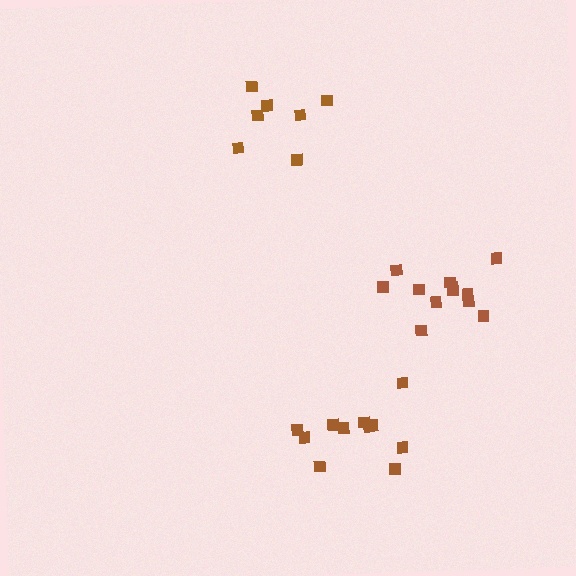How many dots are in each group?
Group 1: 12 dots, Group 2: 7 dots, Group 3: 11 dots (30 total).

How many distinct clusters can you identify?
There are 3 distinct clusters.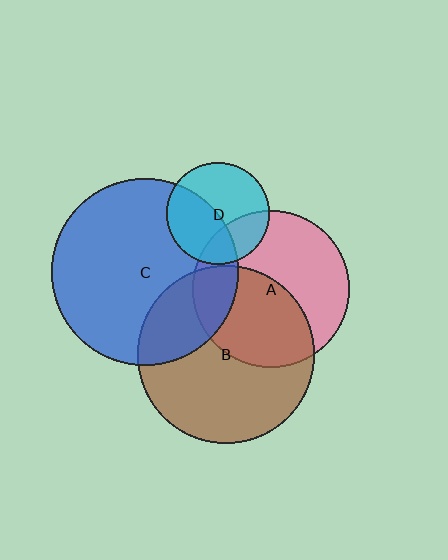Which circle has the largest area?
Circle C (blue).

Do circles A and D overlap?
Yes.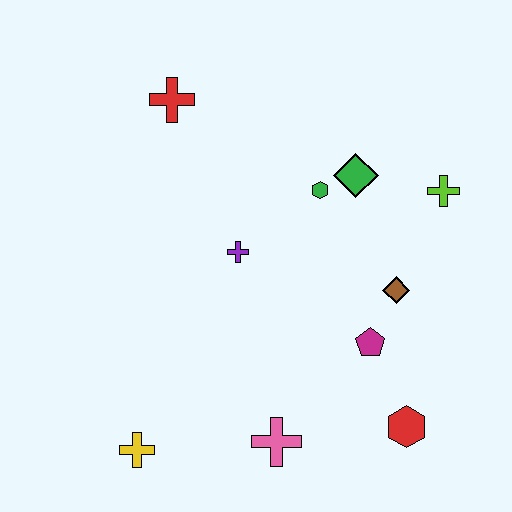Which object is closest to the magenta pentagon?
The brown diamond is closest to the magenta pentagon.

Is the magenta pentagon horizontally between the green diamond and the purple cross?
No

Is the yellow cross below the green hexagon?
Yes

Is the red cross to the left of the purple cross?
Yes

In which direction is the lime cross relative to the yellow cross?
The lime cross is to the right of the yellow cross.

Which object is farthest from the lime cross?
The yellow cross is farthest from the lime cross.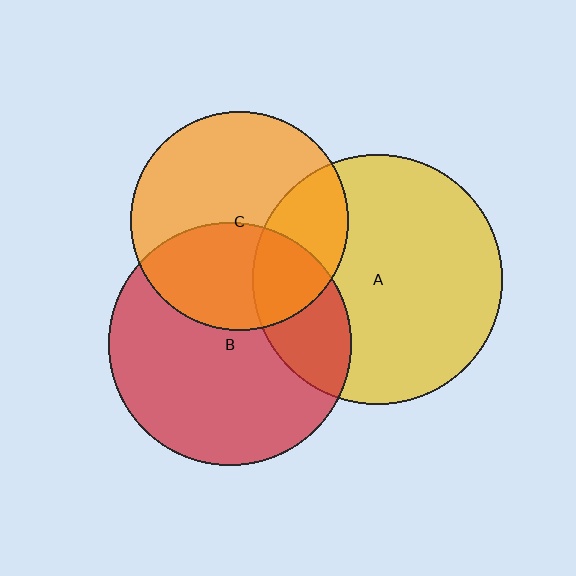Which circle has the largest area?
Circle A (yellow).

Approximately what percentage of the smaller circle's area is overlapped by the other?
Approximately 30%.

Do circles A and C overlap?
Yes.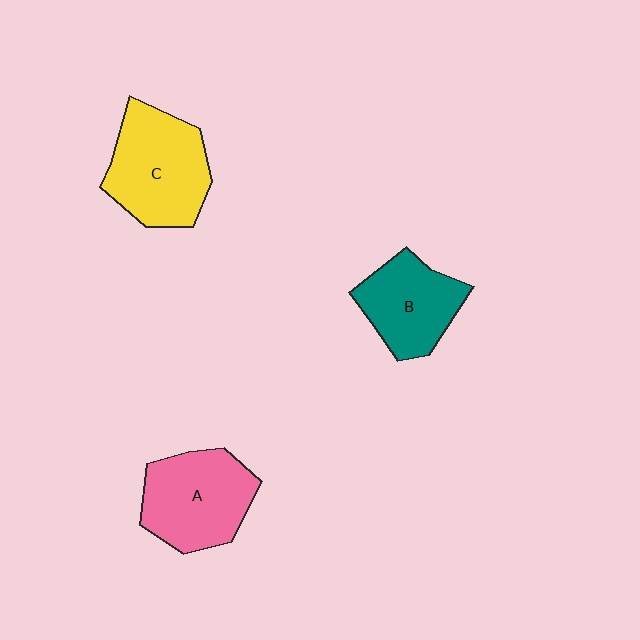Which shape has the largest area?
Shape C (yellow).